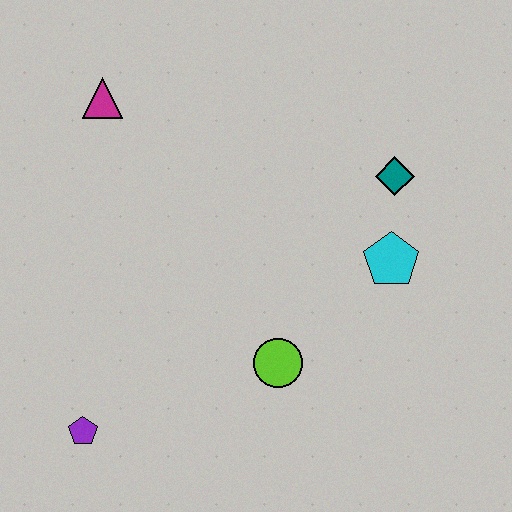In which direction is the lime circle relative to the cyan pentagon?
The lime circle is to the left of the cyan pentagon.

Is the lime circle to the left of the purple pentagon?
No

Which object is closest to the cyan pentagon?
The teal diamond is closest to the cyan pentagon.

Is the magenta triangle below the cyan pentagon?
No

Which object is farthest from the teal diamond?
The purple pentagon is farthest from the teal diamond.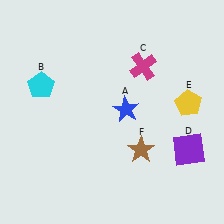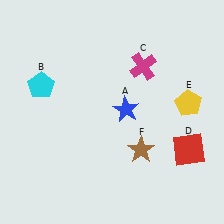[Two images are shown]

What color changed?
The square (D) changed from purple in Image 1 to red in Image 2.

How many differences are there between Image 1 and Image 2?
There is 1 difference between the two images.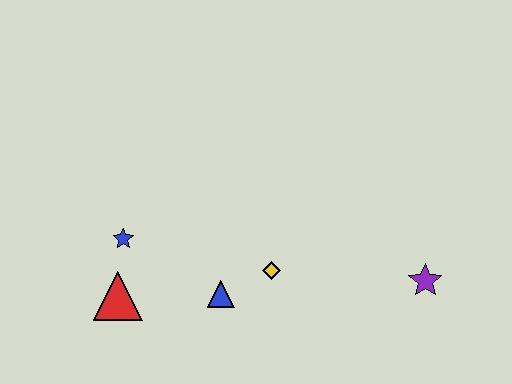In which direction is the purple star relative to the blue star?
The purple star is to the right of the blue star.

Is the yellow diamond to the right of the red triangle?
Yes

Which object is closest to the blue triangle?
The yellow diamond is closest to the blue triangle.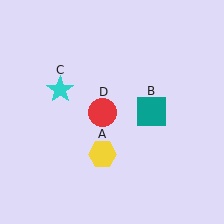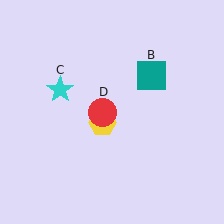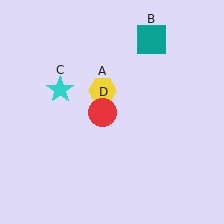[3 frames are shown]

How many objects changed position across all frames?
2 objects changed position: yellow hexagon (object A), teal square (object B).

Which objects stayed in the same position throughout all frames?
Cyan star (object C) and red circle (object D) remained stationary.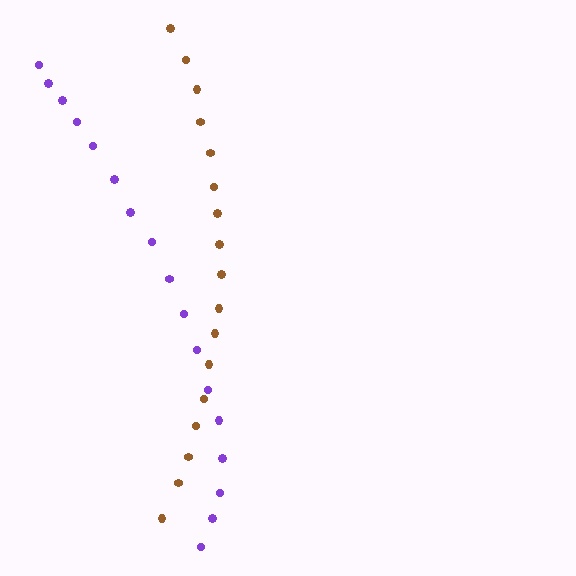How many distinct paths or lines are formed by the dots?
There are 2 distinct paths.